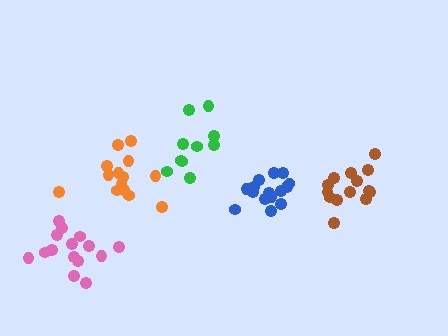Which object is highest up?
The green cluster is topmost.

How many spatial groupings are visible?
There are 5 spatial groupings.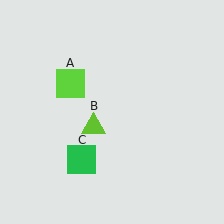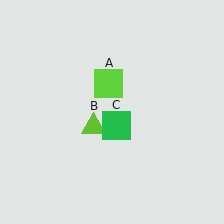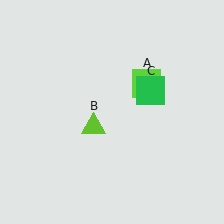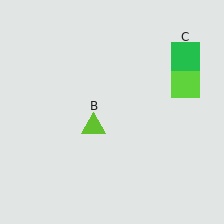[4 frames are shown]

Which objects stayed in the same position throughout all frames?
Lime triangle (object B) remained stationary.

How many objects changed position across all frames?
2 objects changed position: lime square (object A), green square (object C).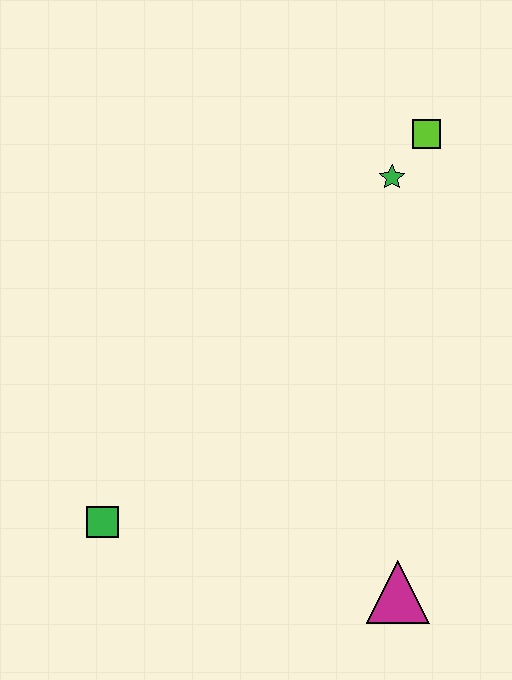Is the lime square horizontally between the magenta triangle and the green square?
No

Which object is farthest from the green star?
The green square is farthest from the green star.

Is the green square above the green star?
No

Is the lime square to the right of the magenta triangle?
Yes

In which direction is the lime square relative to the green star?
The lime square is above the green star.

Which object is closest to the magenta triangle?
The green square is closest to the magenta triangle.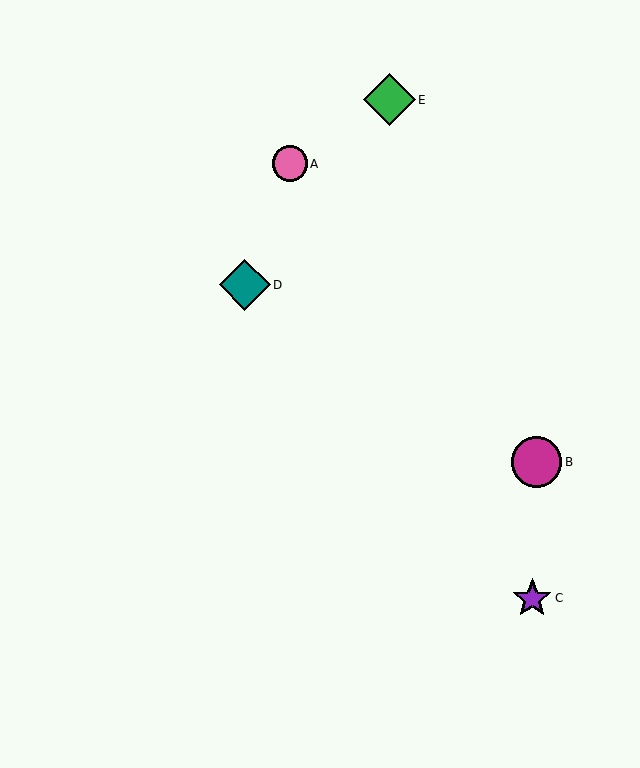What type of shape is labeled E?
Shape E is a green diamond.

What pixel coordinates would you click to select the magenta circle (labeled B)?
Click at (537, 462) to select the magenta circle B.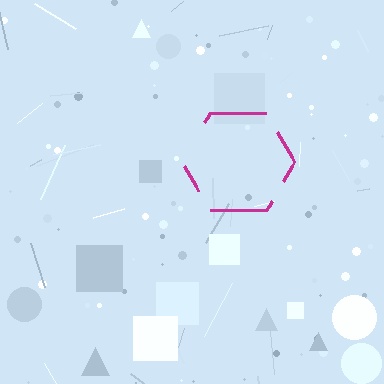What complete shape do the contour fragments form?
The contour fragments form a hexagon.